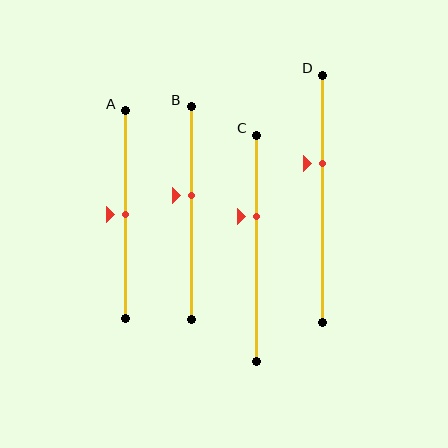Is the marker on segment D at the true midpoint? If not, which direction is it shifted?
No, the marker on segment D is shifted upward by about 14% of the segment length.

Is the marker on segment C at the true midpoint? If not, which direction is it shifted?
No, the marker on segment C is shifted upward by about 14% of the segment length.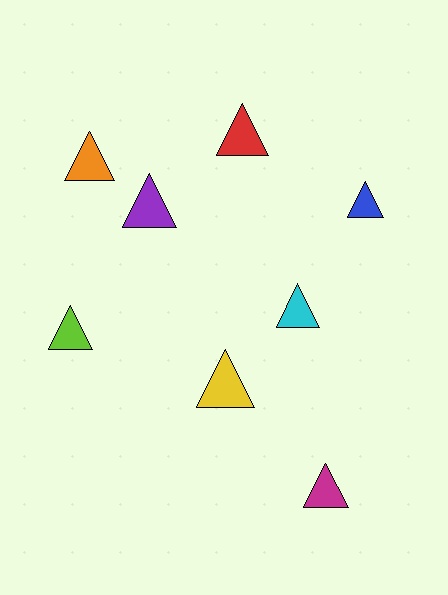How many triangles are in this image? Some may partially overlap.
There are 8 triangles.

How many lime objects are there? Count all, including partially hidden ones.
There is 1 lime object.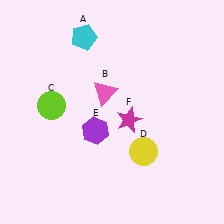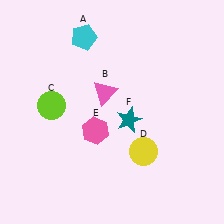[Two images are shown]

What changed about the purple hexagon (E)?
In Image 1, E is purple. In Image 2, it changed to pink.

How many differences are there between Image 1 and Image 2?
There are 2 differences between the two images.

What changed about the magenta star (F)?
In Image 1, F is magenta. In Image 2, it changed to teal.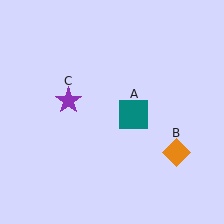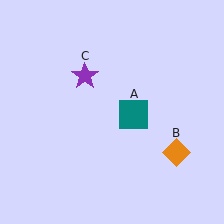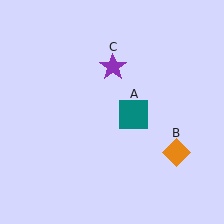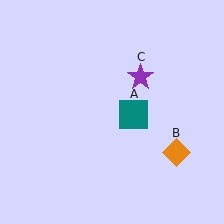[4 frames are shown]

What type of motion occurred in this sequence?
The purple star (object C) rotated clockwise around the center of the scene.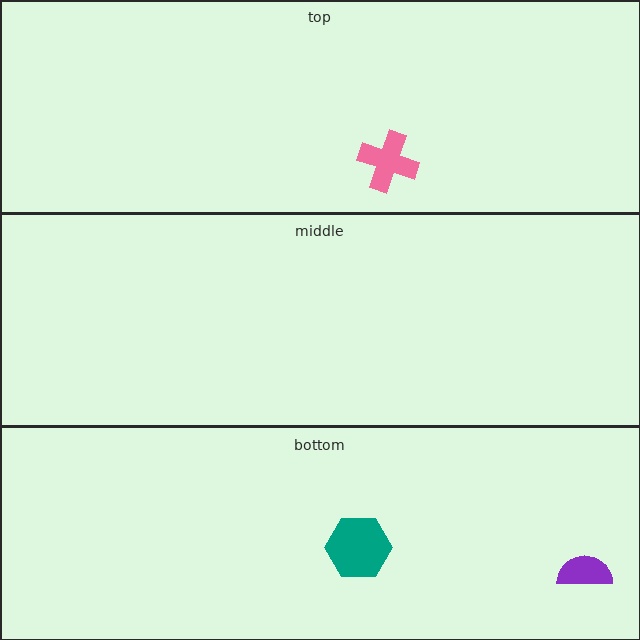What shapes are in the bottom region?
The teal hexagon, the purple semicircle.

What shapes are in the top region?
The pink cross.